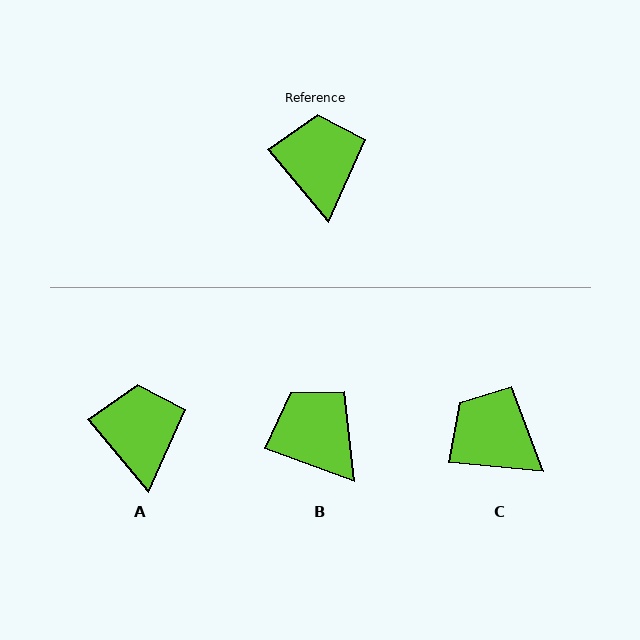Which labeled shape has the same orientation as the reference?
A.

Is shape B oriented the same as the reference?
No, it is off by about 30 degrees.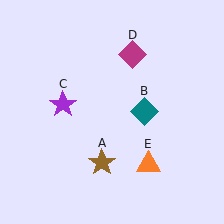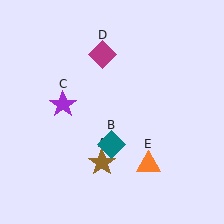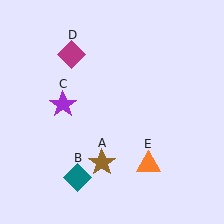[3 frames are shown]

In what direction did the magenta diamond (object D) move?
The magenta diamond (object D) moved left.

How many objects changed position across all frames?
2 objects changed position: teal diamond (object B), magenta diamond (object D).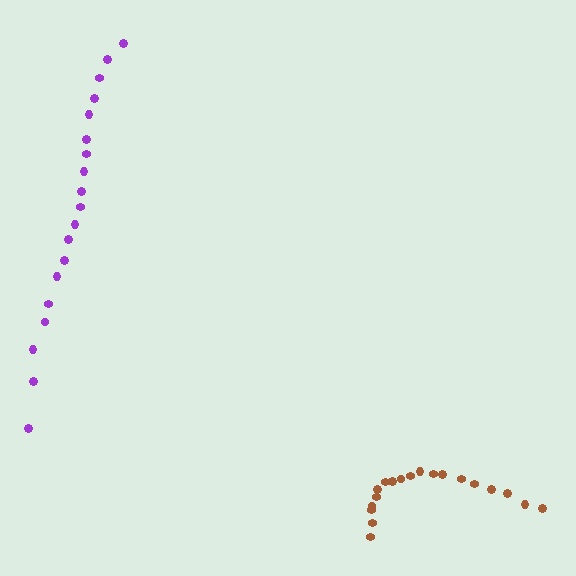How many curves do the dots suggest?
There are 2 distinct paths.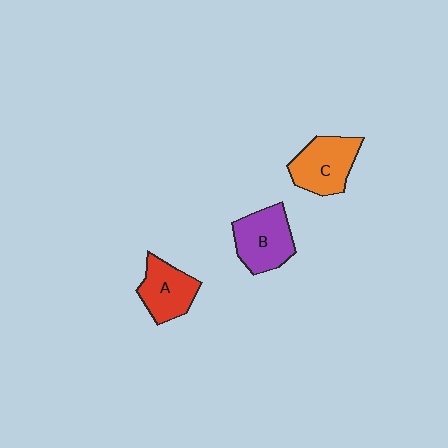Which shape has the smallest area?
Shape A (red).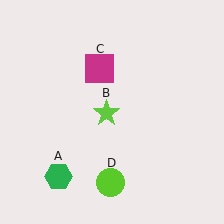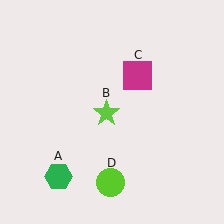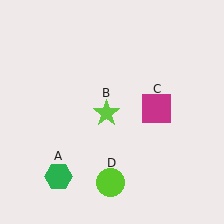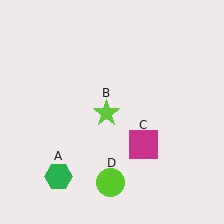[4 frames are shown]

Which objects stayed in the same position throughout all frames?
Green hexagon (object A) and lime star (object B) and lime circle (object D) remained stationary.